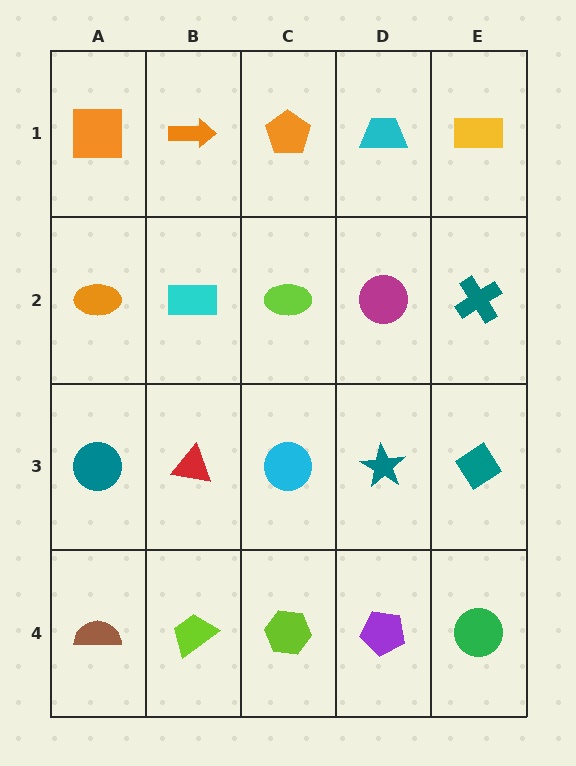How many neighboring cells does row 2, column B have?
4.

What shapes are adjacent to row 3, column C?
A lime ellipse (row 2, column C), a lime hexagon (row 4, column C), a red triangle (row 3, column B), a teal star (row 3, column D).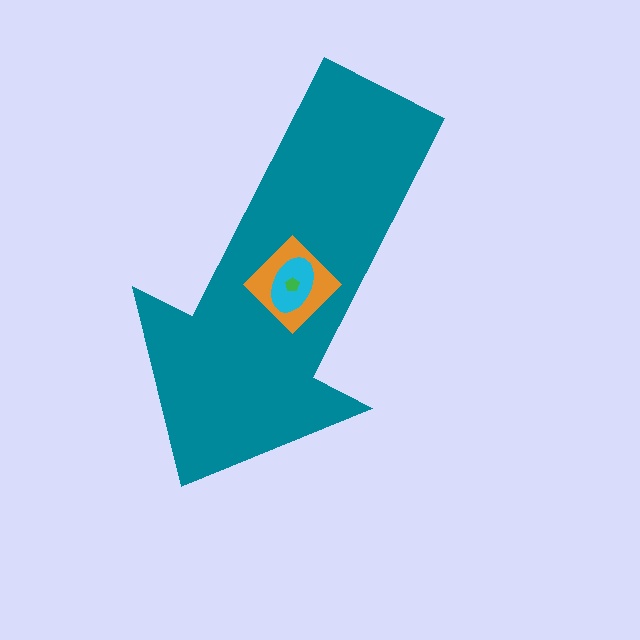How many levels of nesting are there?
4.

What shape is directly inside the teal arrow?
The orange diamond.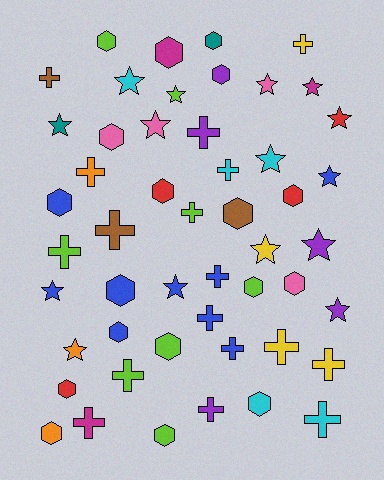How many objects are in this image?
There are 50 objects.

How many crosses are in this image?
There are 17 crosses.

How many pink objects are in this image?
There are 4 pink objects.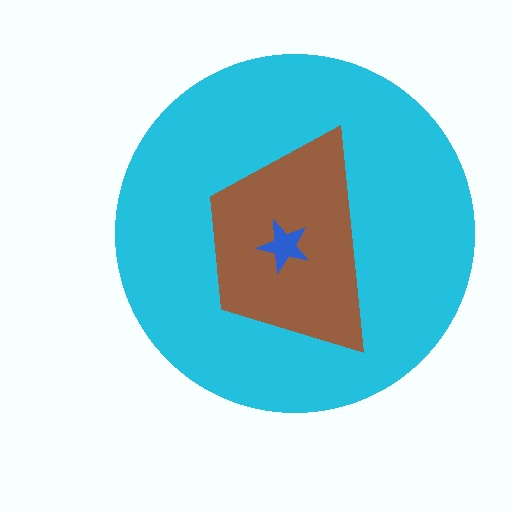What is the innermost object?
The blue star.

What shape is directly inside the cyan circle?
The brown trapezoid.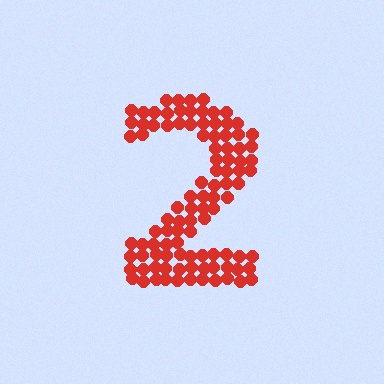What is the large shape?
The large shape is the digit 2.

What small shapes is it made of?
It is made of small circles.